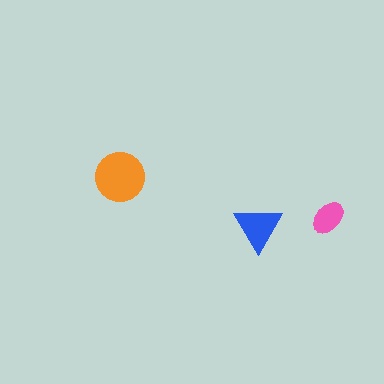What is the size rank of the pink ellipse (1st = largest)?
3rd.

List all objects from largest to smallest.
The orange circle, the blue triangle, the pink ellipse.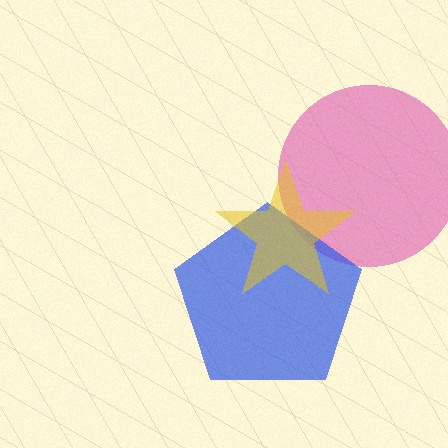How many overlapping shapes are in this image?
There are 3 overlapping shapes in the image.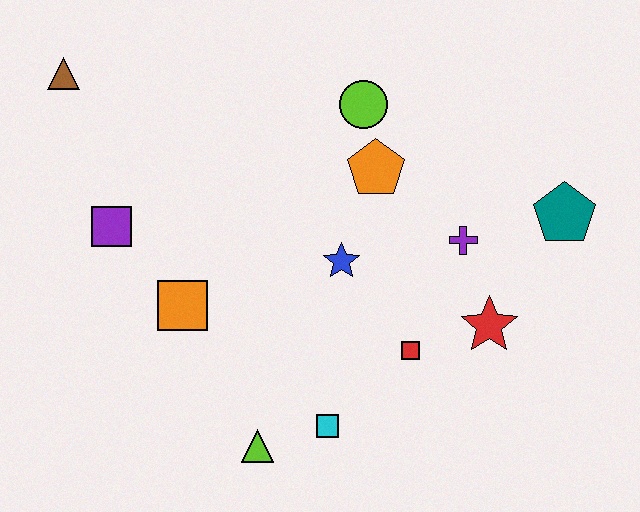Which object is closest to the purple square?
The orange square is closest to the purple square.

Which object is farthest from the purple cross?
The brown triangle is farthest from the purple cross.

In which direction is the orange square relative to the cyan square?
The orange square is to the left of the cyan square.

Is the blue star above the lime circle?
No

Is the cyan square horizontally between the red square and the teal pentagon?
No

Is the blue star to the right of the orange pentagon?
No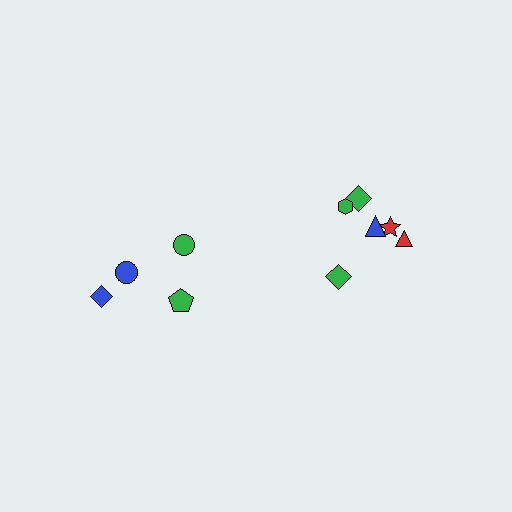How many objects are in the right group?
There are 6 objects.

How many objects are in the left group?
There are 4 objects.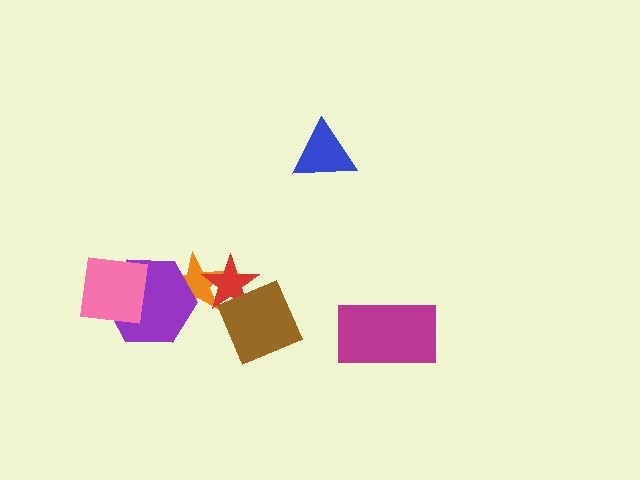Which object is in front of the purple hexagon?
The pink square is in front of the purple hexagon.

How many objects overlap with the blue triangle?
0 objects overlap with the blue triangle.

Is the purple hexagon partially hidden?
Yes, it is partially covered by another shape.